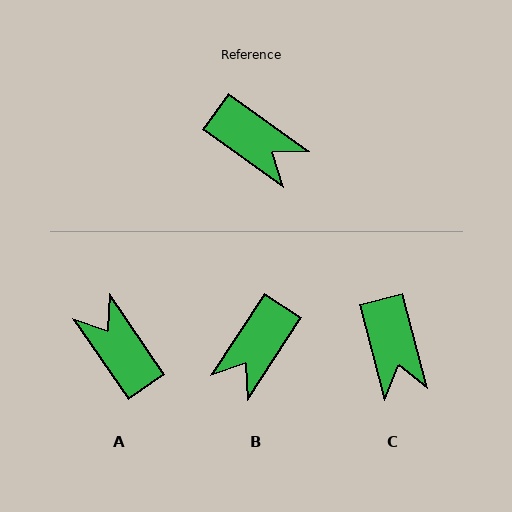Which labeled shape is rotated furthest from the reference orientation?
A, about 160 degrees away.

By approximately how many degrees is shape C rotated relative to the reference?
Approximately 40 degrees clockwise.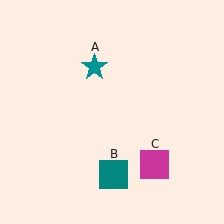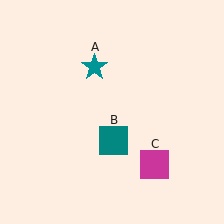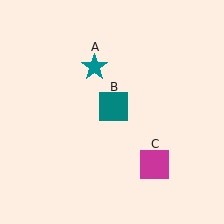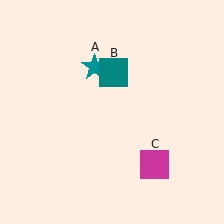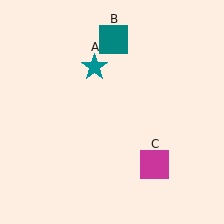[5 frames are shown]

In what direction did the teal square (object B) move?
The teal square (object B) moved up.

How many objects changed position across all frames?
1 object changed position: teal square (object B).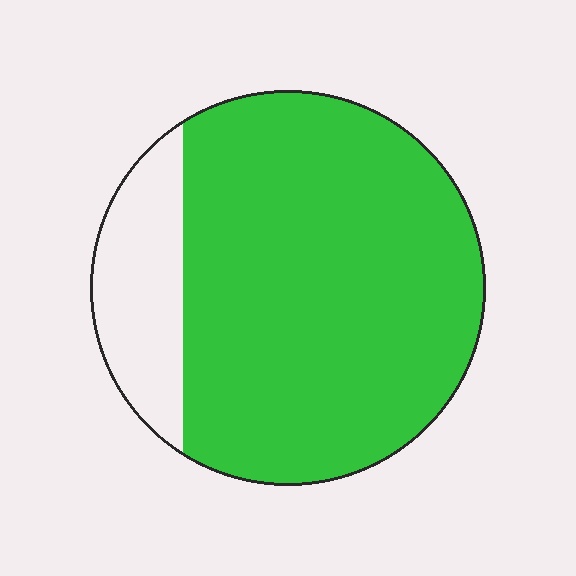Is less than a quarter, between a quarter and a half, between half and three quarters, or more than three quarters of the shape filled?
More than three quarters.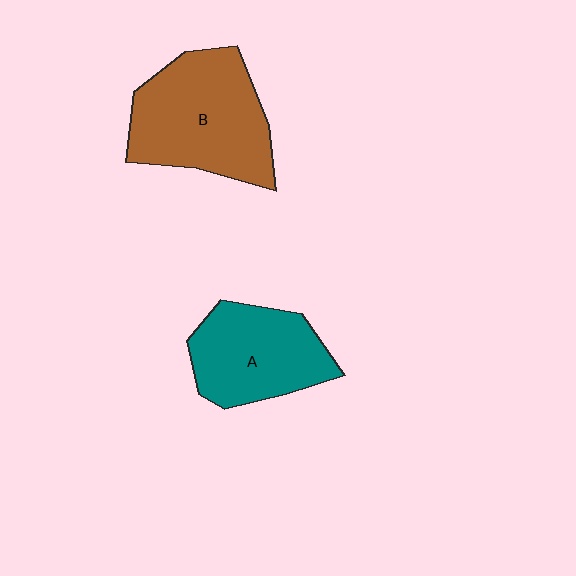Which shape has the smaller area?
Shape A (teal).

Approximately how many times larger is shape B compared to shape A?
Approximately 1.3 times.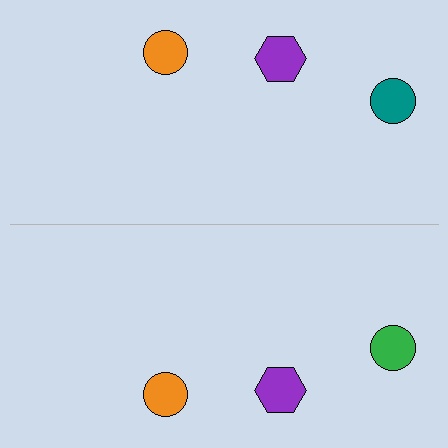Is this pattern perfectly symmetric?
No, the pattern is not perfectly symmetric. The green circle on the bottom side breaks the symmetry — its mirror counterpart is teal.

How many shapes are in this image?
There are 6 shapes in this image.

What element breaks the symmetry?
The green circle on the bottom side breaks the symmetry — its mirror counterpart is teal.